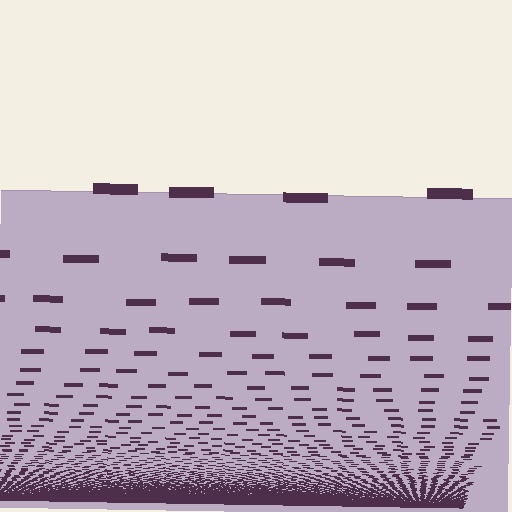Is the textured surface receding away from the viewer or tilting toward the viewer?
The surface appears to tilt toward the viewer. Texture elements get larger and sparser toward the top.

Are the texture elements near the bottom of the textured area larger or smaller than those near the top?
Smaller. The gradient is inverted — elements near the bottom are smaller and denser.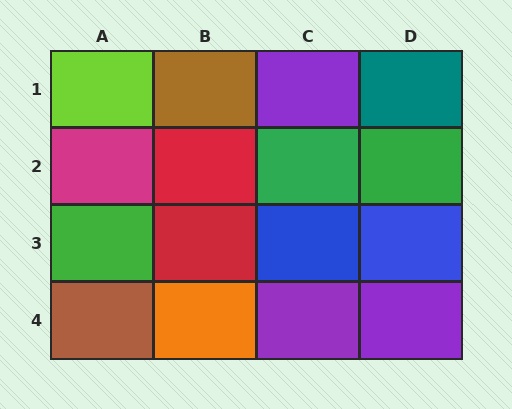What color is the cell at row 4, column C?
Purple.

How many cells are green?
3 cells are green.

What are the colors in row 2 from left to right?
Magenta, red, green, green.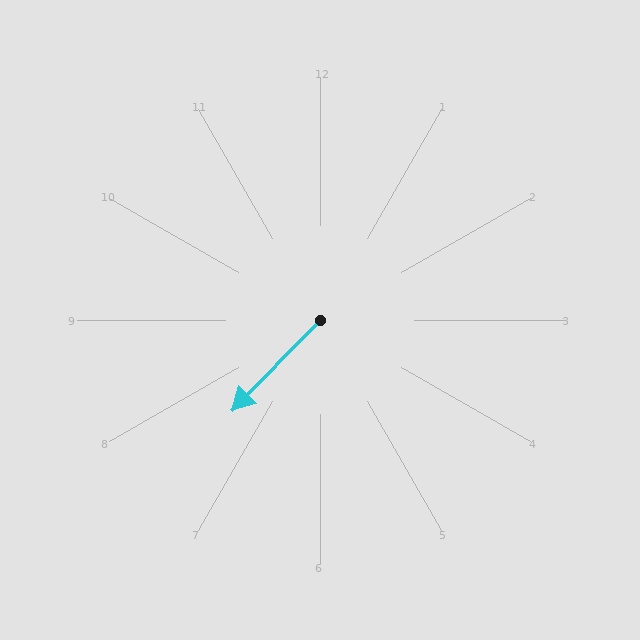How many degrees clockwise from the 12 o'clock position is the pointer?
Approximately 224 degrees.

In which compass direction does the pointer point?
Southwest.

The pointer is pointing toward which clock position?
Roughly 7 o'clock.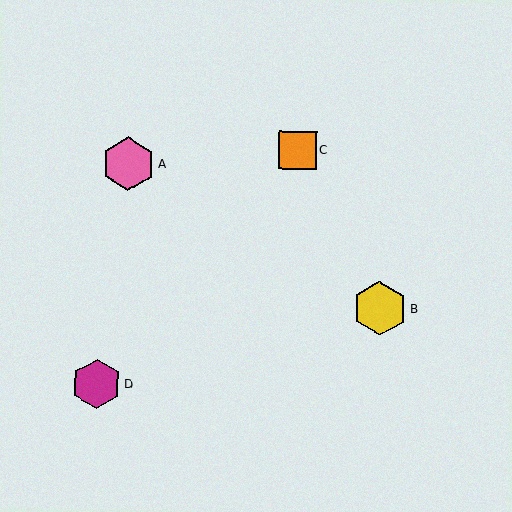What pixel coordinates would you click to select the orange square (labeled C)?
Click at (297, 150) to select the orange square C.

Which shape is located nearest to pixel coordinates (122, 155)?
The pink hexagon (labeled A) at (128, 164) is nearest to that location.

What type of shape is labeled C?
Shape C is an orange square.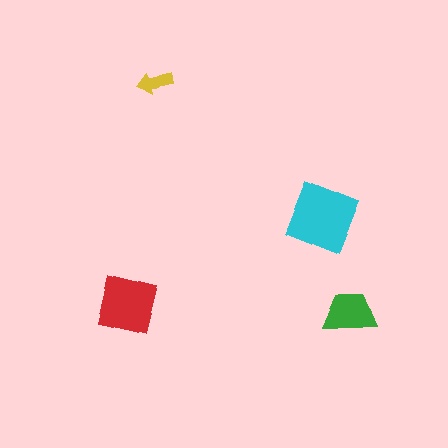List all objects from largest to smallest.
The cyan diamond, the red square, the green trapezoid, the yellow arrow.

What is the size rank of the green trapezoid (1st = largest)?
3rd.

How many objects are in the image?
There are 4 objects in the image.